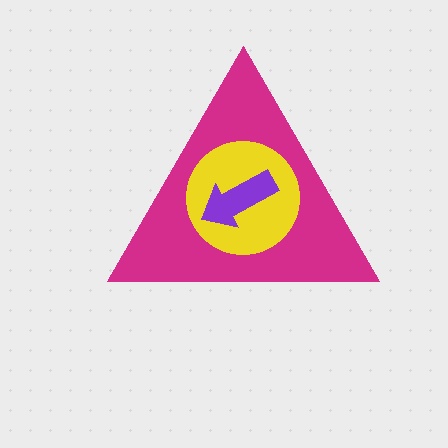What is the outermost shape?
The magenta triangle.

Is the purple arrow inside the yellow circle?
Yes.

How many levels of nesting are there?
3.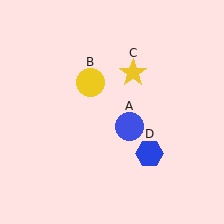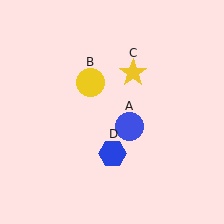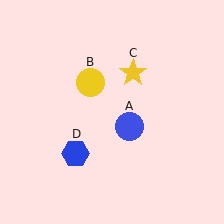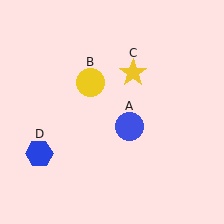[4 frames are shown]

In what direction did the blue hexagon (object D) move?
The blue hexagon (object D) moved left.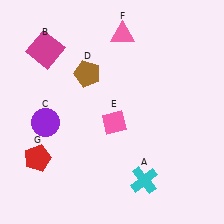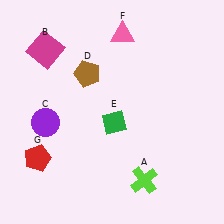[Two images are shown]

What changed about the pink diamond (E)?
In Image 1, E is pink. In Image 2, it changed to green.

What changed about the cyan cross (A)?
In Image 1, A is cyan. In Image 2, it changed to lime.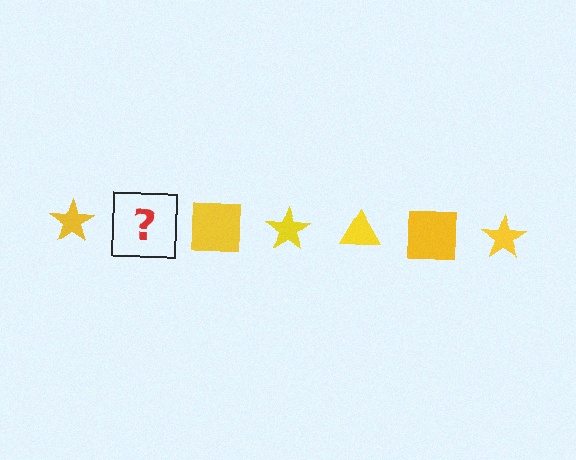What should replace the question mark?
The question mark should be replaced with a yellow triangle.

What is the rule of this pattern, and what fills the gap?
The rule is that the pattern cycles through star, triangle, square shapes in yellow. The gap should be filled with a yellow triangle.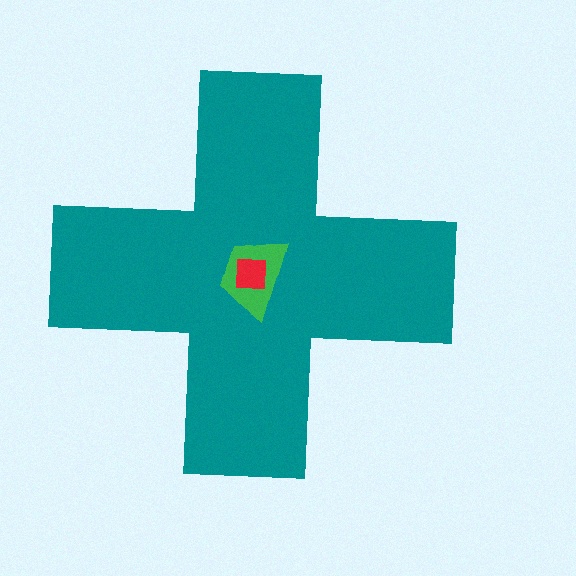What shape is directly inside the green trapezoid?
The red square.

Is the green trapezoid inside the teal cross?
Yes.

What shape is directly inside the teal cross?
The green trapezoid.